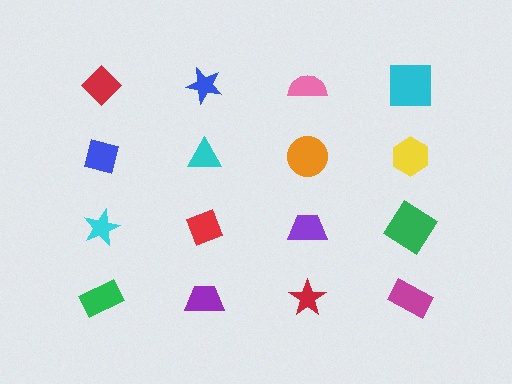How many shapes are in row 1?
4 shapes.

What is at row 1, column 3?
A pink semicircle.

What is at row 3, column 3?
A purple trapezoid.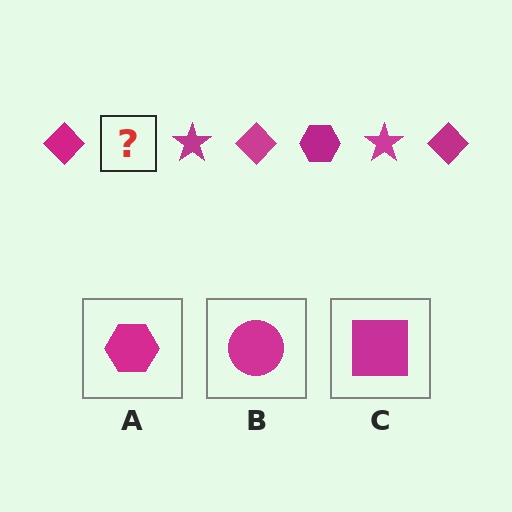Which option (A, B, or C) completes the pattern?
A.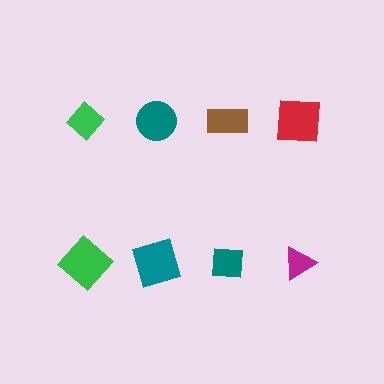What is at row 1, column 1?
A green diamond.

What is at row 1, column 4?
A red square.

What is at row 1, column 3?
A brown rectangle.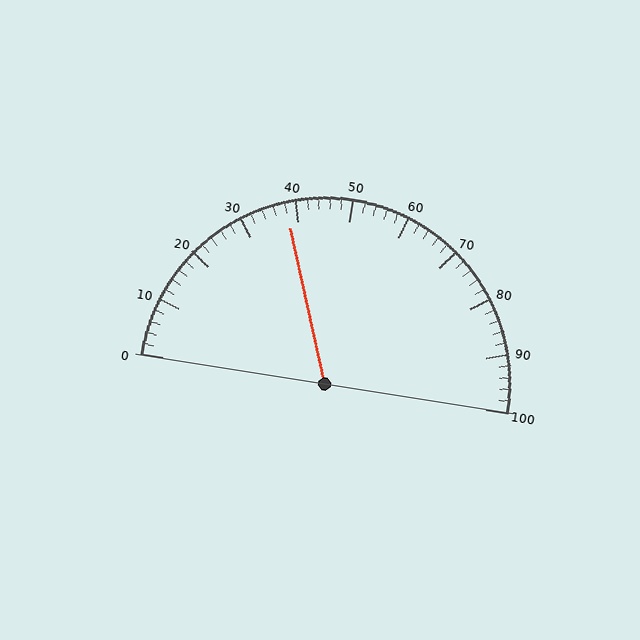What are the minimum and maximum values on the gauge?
The gauge ranges from 0 to 100.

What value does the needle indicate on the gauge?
The needle indicates approximately 38.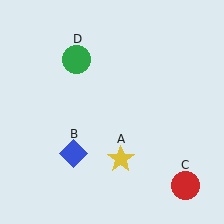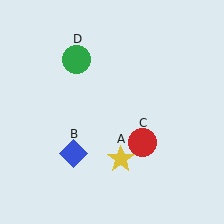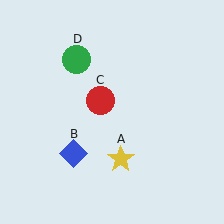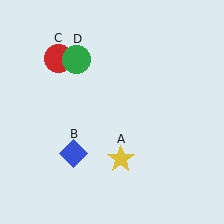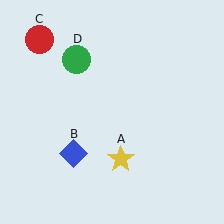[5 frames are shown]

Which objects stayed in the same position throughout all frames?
Yellow star (object A) and blue diamond (object B) and green circle (object D) remained stationary.